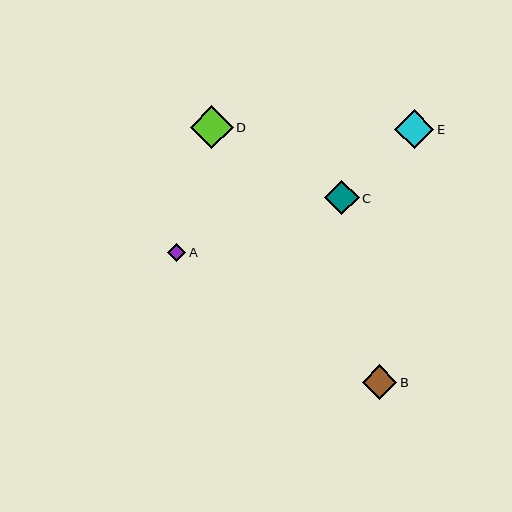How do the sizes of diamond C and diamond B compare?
Diamond C and diamond B are approximately the same size.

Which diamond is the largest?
Diamond D is the largest with a size of approximately 43 pixels.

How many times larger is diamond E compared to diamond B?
Diamond E is approximately 1.1 times the size of diamond B.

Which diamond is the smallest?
Diamond A is the smallest with a size of approximately 19 pixels.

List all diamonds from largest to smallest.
From largest to smallest: D, E, C, B, A.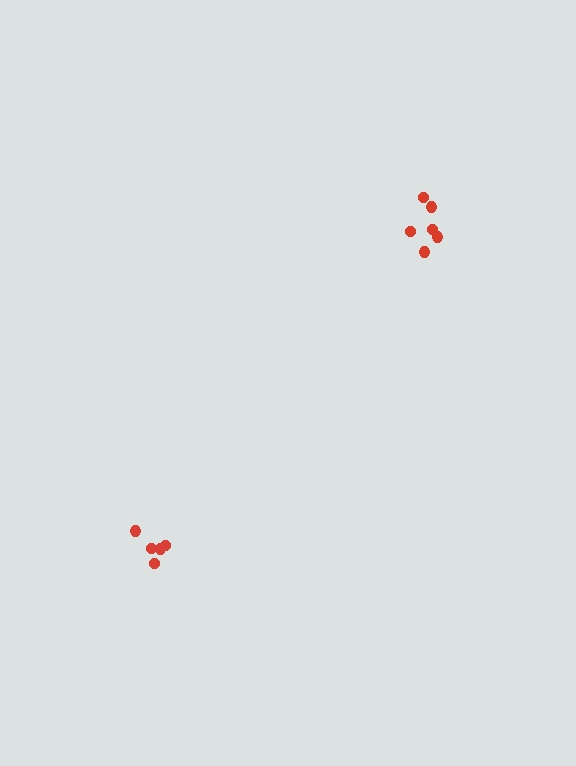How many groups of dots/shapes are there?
There are 2 groups.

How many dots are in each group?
Group 1: 5 dots, Group 2: 6 dots (11 total).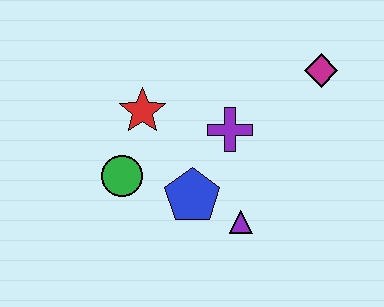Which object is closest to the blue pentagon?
The purple triangle is closest to the blue pentagon.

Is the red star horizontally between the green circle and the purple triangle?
Yes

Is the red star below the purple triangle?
No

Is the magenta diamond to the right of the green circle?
Yes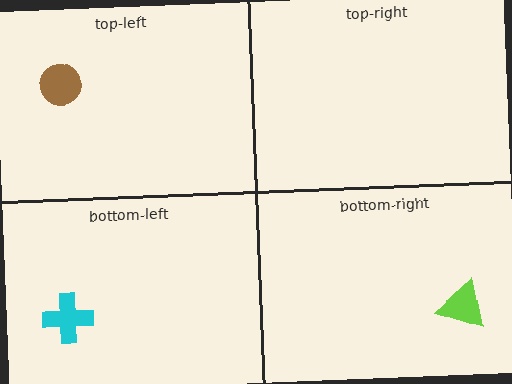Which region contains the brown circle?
The top-left region.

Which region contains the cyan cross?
The bottom-left region.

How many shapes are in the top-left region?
1.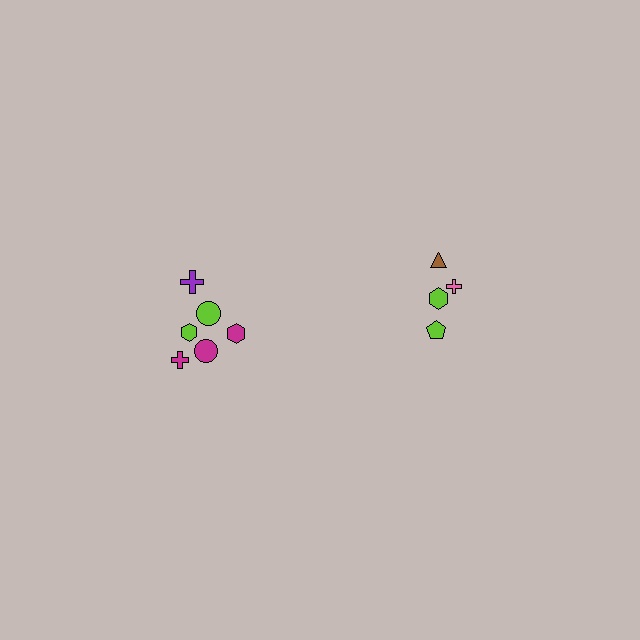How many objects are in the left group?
There are 6 objects.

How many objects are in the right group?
There are 4 objects.